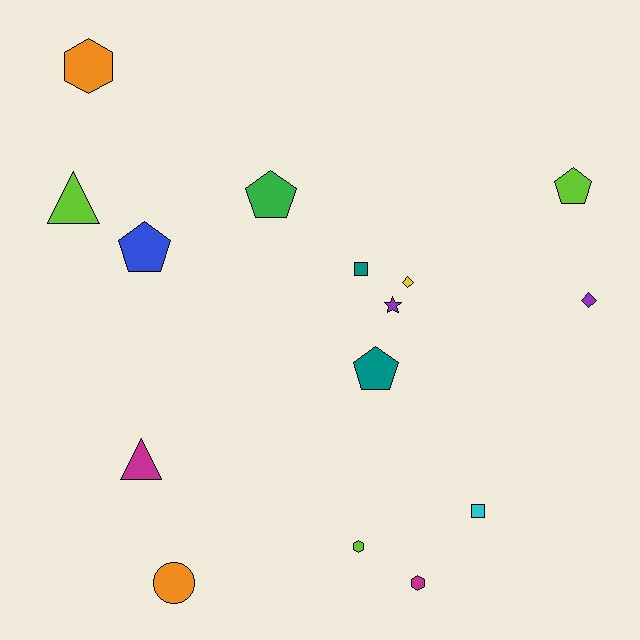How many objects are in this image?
There are 15 objects.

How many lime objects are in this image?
There are 3 lime objects.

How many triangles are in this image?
There are 2 triangles.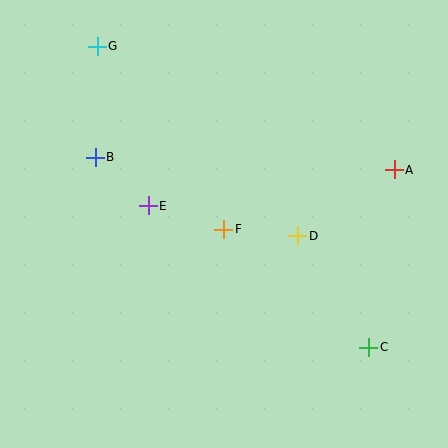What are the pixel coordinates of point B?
Point B is at (95, 157).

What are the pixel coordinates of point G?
Point G is at (97, 46).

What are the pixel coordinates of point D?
Point D is at (298, 236).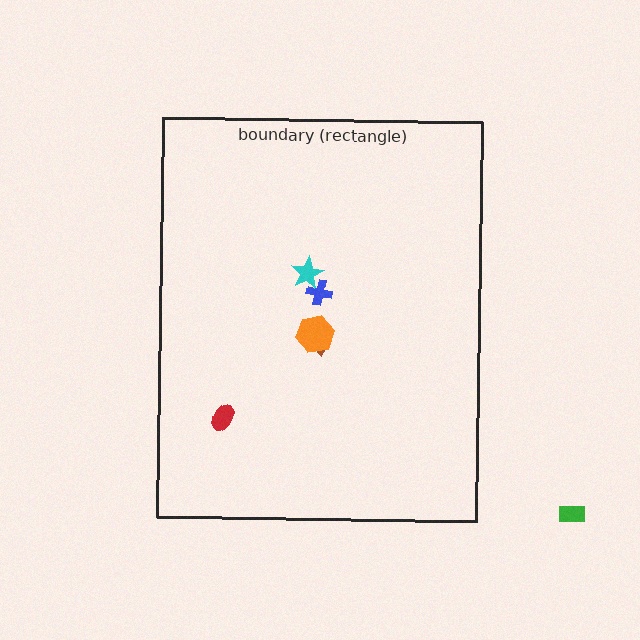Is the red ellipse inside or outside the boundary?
Inside.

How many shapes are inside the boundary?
5 inside, 1 outside.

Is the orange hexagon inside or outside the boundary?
Inside.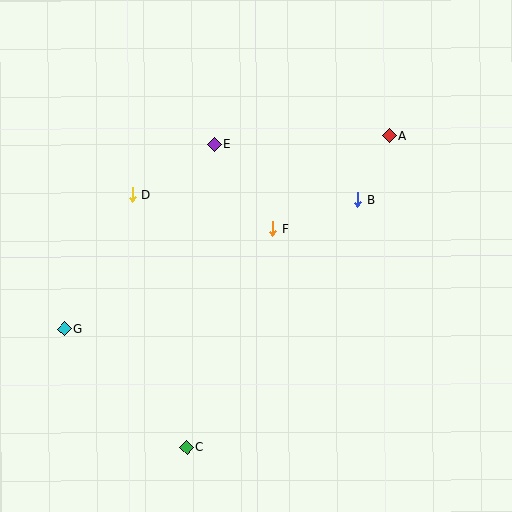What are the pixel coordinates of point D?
Point D is at (132, 195).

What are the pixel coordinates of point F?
Point F is at (273, 229).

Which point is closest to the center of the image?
Point F at (273, 229) is closest to the center.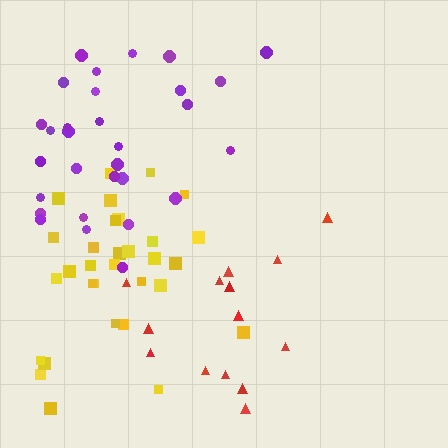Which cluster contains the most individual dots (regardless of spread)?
Yellow (31).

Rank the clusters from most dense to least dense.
yellow, purple, red.